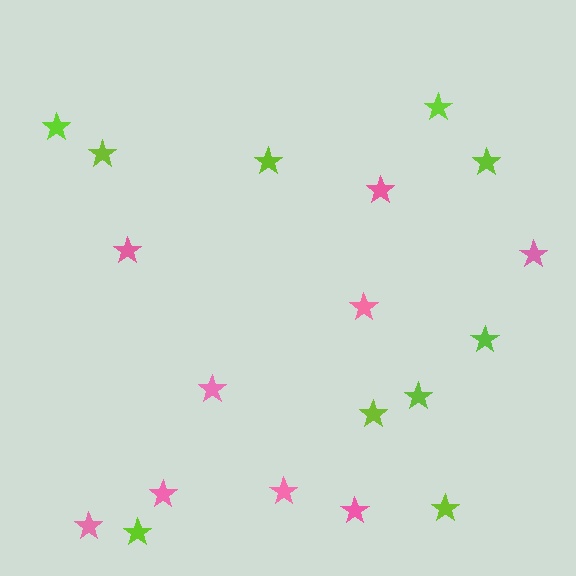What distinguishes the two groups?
There are 2 groups: one group of lime stars (10) and one group of pink stars (9).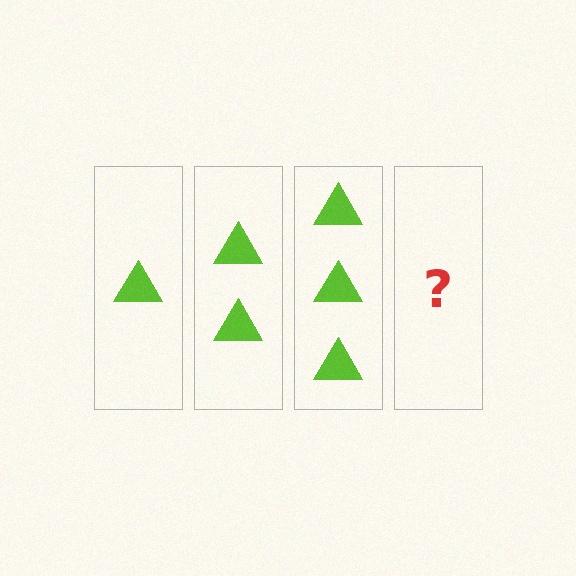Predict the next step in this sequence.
The next step is 4 triangles.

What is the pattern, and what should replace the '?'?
The pattern is that each step adds one more triangle. The '?' should be 4 triangles.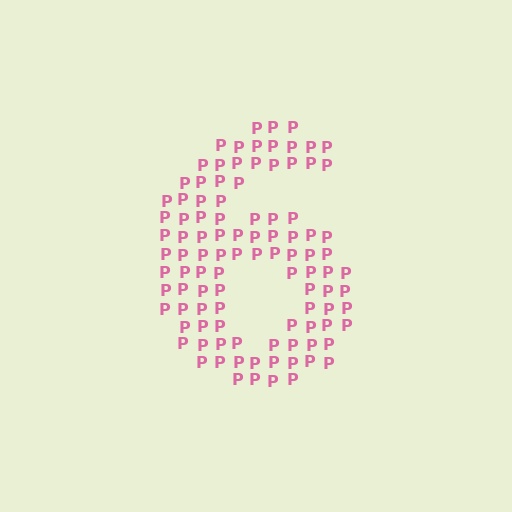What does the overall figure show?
The overall figure shows the digit 6.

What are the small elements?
The small elements are letter P's.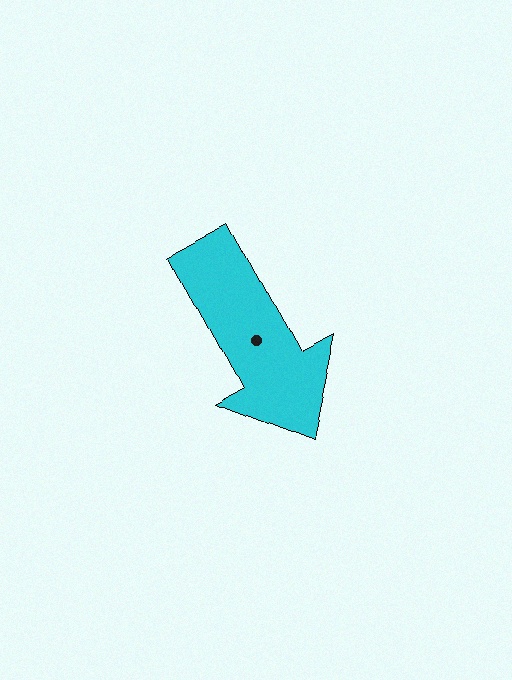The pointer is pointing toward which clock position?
Roughly 5 o'clock.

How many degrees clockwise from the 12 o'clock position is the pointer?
Approximately 151 degrees.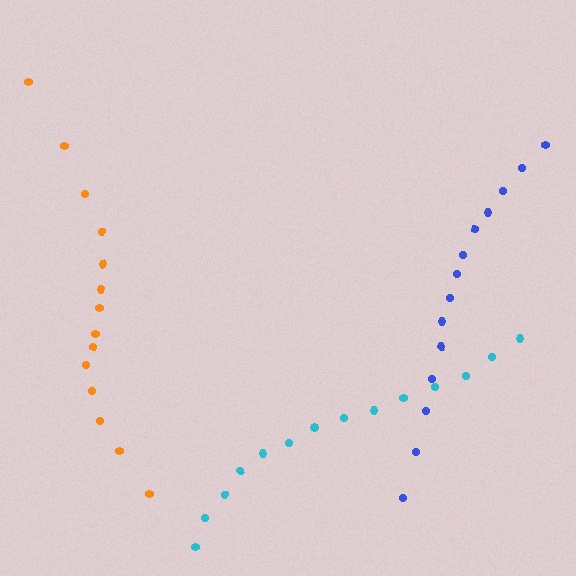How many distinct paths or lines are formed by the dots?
There are 3 distinct paths.